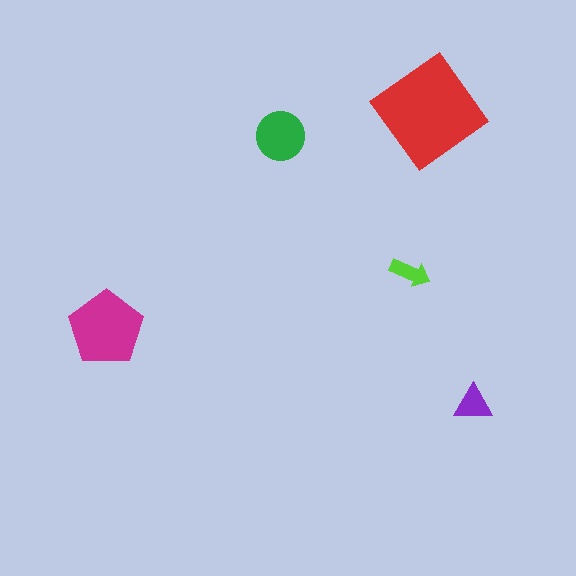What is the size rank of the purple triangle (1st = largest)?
4th.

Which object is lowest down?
The purple triangle is bottommost.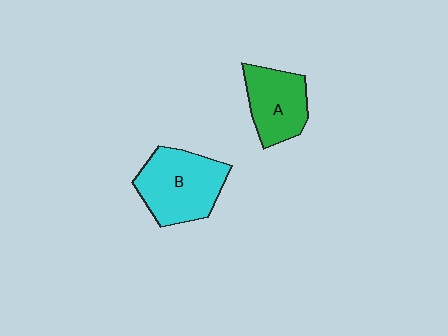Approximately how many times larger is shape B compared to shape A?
Approximately 1.3 times.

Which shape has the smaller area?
Shape A (green).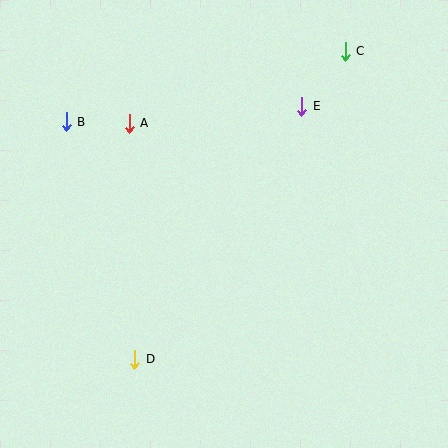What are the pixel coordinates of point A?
Point A is at (129, 123).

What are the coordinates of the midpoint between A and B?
The midpoint between A and B is at (98, 123).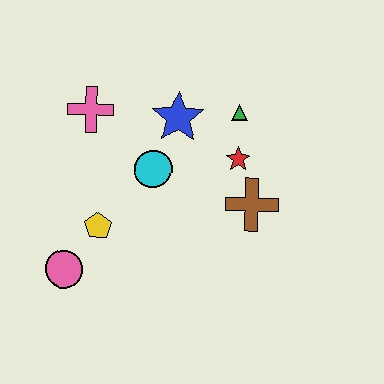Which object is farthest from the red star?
The pink circle is farthest from the red star.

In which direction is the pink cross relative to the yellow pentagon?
The pink cross is above the yellow pentagon.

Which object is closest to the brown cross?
The red star is closest to the brown cross.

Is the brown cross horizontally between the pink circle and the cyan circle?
No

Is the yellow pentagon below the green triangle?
Yes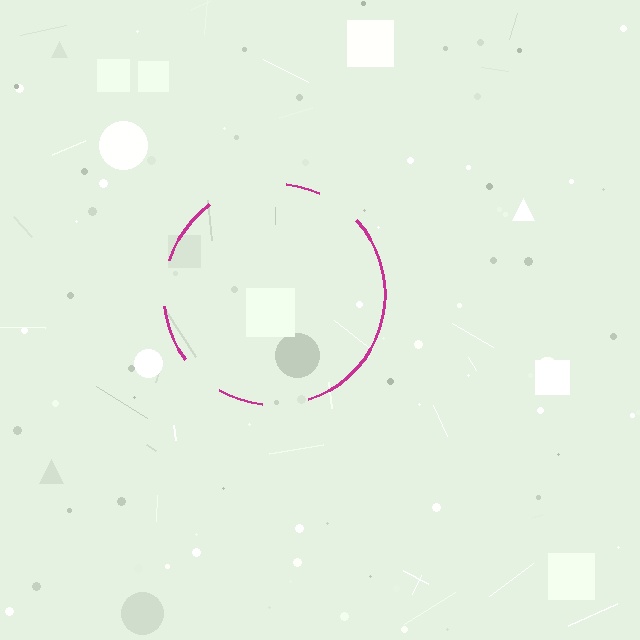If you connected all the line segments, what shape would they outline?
They would outline a circle.